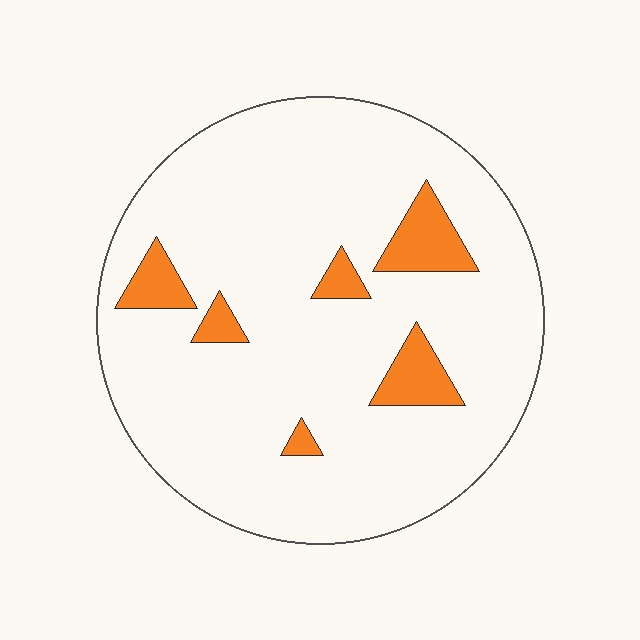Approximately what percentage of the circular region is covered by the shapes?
Approximately 10%.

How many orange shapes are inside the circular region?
6.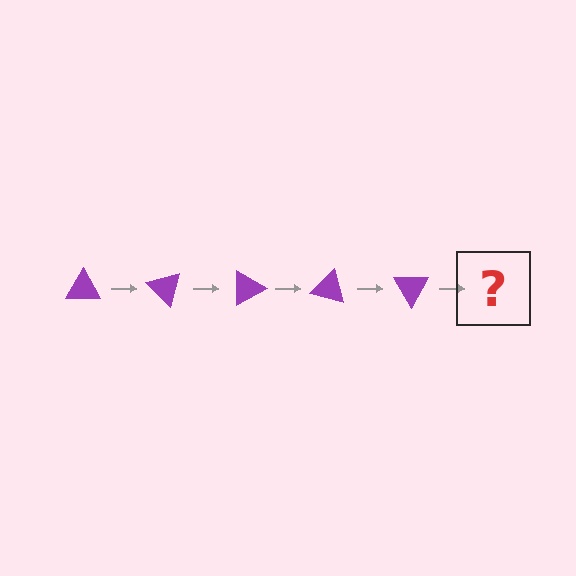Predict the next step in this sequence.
The next step is a purple triangle rotated 225 degrees.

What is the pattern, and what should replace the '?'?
The pattern is that the triangle rotates 45 degrees each step. The '?' should be a purple triangle rotated 225 degrees.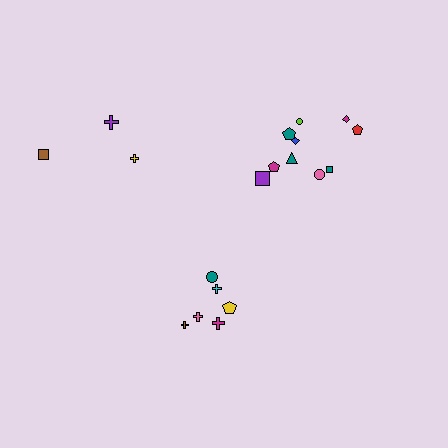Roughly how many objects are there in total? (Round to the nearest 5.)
Roughly 20 objects in total.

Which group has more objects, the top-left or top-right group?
The top-right group.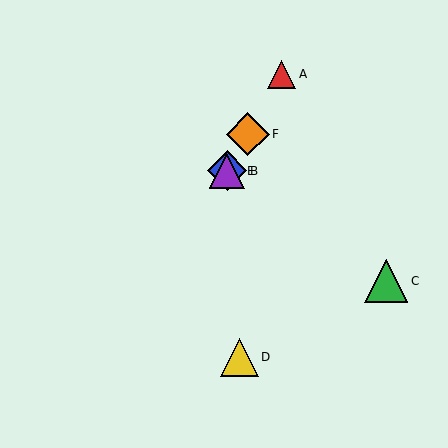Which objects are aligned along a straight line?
Objects A, B, E, F are aligned along a straight line.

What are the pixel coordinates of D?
Object D is at (240, 357).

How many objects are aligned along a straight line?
4 objects (A, B, E, F) are aligned along a straight line.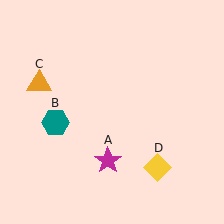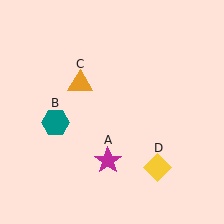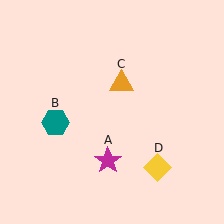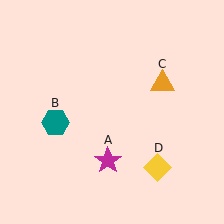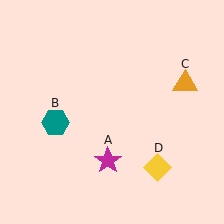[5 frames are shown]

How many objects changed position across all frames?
1 object changed position: orange triangle (object C).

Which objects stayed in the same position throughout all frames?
Magenta star (object A) and teal hexagon (object B) and yellow diamond (object D) remained stationary.